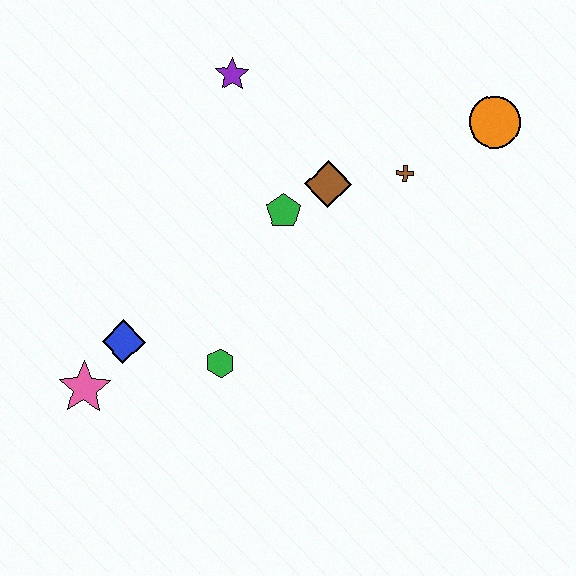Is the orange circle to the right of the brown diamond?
Yes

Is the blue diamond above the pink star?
Yes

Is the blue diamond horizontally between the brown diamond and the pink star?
Yes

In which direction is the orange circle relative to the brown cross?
The orange circle is to the right of the brown cross.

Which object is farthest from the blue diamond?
The orange circle is farthest from the blue diamond.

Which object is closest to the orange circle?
The brown cross is closest to the orange circle.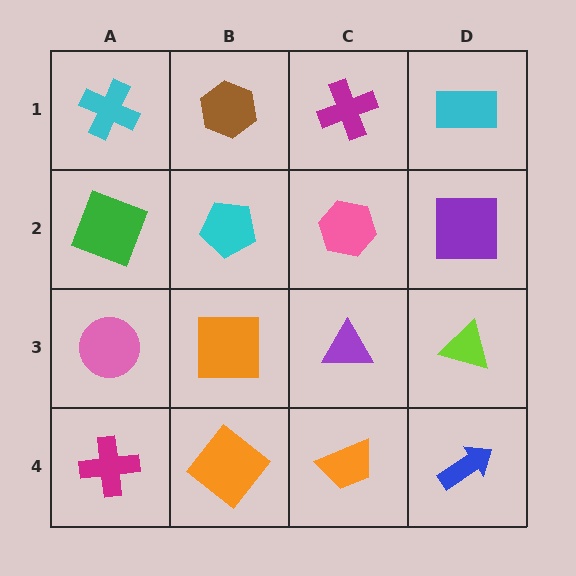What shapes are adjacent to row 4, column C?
A purple triangle (row 3, column C), an orange diamond (row 4, column B), a blue arrow (row 4, column D).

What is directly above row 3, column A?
A green square.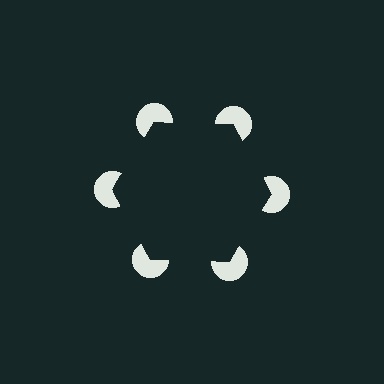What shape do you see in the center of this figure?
An illusory hexagon — its edges are inferred from the aligned wedge cuts in the pac-man discs, not physically drawn.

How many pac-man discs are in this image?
There are 6 — one at each vertex of the illusory hexagon.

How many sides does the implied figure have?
6 sides.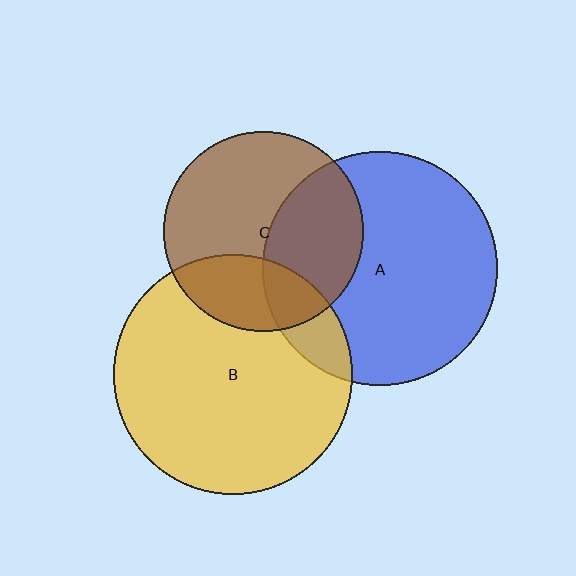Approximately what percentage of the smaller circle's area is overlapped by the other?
Approximately 40%.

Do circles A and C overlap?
Yes.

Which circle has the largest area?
Circle B (yellow).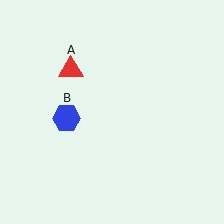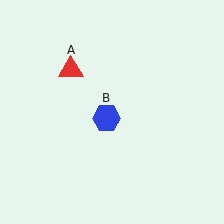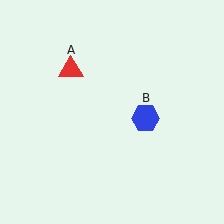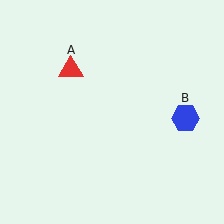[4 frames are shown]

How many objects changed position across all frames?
1 object changed position: blue hexagon (object B).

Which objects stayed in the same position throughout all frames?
Red triangle (object A) remained stationary.